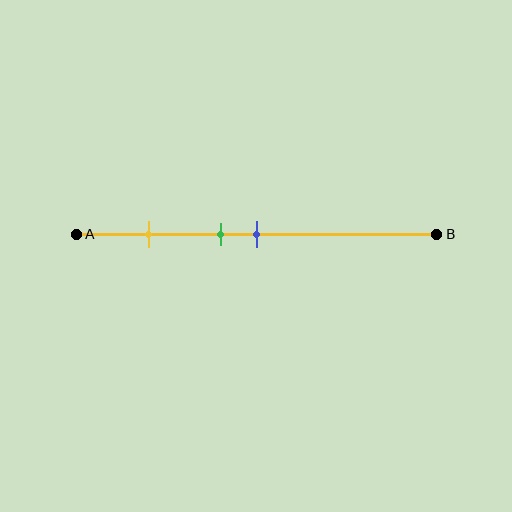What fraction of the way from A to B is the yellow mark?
The yellow mark is approximately 20% (0.2) of the way from A to B.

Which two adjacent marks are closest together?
The green and blue marks are the closest adjacent pair.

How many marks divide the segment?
There are 3 marks dividing the segment.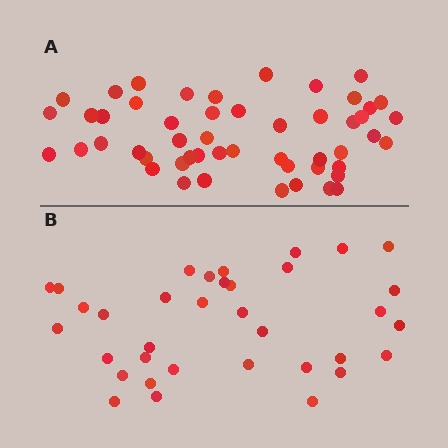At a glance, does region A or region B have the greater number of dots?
Region A (the top region) has more dots.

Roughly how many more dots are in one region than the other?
Region A has approximately 15 more dots than region B.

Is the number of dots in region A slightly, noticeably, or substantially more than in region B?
Region A has substantially more. The ratio is roughly 1.5 to 1.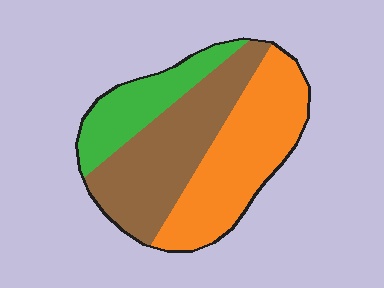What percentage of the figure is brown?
Brown covers 39% of the figure.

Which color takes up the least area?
Green, at roughly 20%.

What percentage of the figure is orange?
Orange covers around 40% of the figure.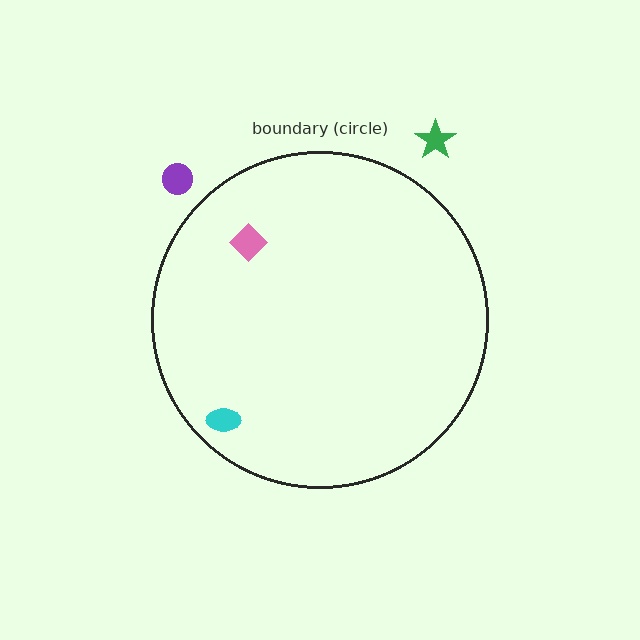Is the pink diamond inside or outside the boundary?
Inside.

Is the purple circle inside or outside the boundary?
Outside.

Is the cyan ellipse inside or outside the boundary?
Inside.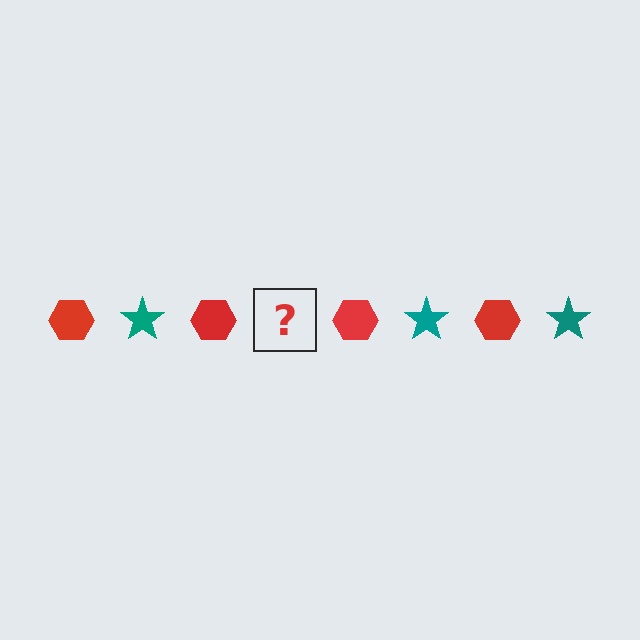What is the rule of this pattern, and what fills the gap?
The rule is that the pattern alternates between red hexagon and teal star. The gap should be filled with a teal star.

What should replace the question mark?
The question mark should be replaced with a teal star.